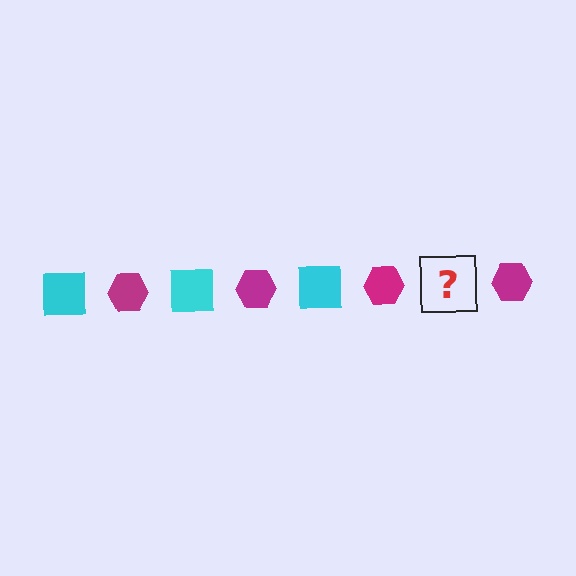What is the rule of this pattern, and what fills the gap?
The rule is that the pattern alternates between cyan square and magenta hexagon. The gap should be filled with a cyan square.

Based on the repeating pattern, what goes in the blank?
The blank should be a cyan square.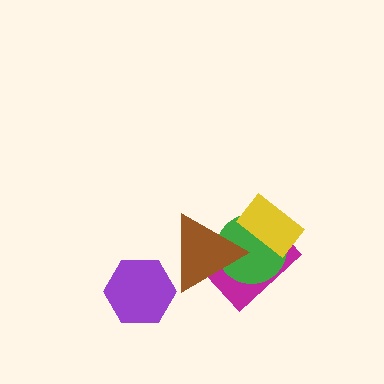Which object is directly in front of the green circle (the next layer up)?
The brown triangle is directly in front of the green circle.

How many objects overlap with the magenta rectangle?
3 objects overlap with the magenta rectangle.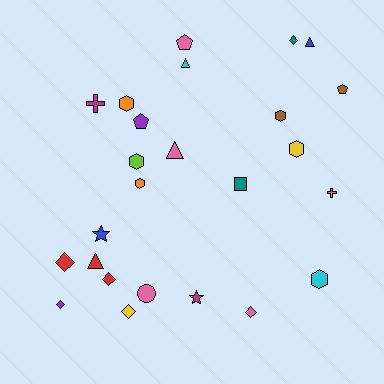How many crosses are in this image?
There are 2 crosses.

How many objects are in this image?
There are 25 objects.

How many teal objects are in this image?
There are 2 teal objects.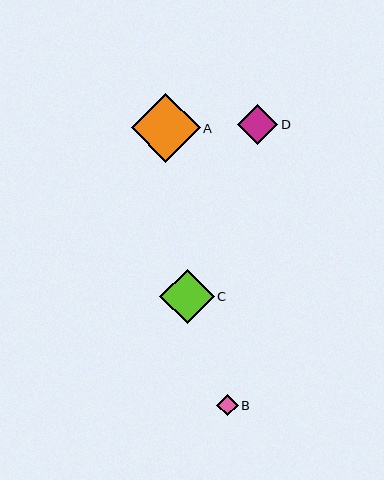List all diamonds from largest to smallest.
From largest to smallest: A, C, D, B.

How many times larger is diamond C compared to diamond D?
Diamond C is approximately 1.3 times the size of diamond D.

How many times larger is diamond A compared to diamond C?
Diamond A is approximately 1.3 times the size of diamond C.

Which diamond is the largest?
Diamond A is the largest with a size of approximately 69 pixels.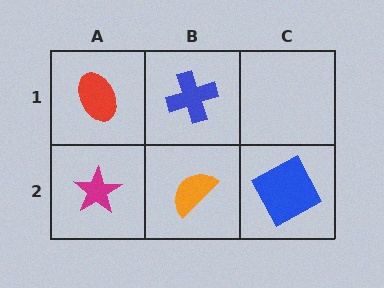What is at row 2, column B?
An orange semicircle.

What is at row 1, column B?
A blue cross.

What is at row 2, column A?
A magenta star.